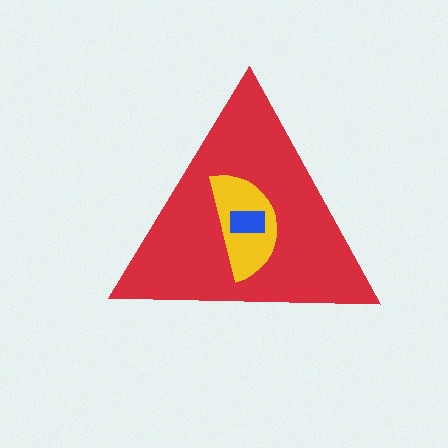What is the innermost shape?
The blue rectangle.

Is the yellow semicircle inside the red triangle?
Yes.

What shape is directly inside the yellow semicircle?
The blue rectangle.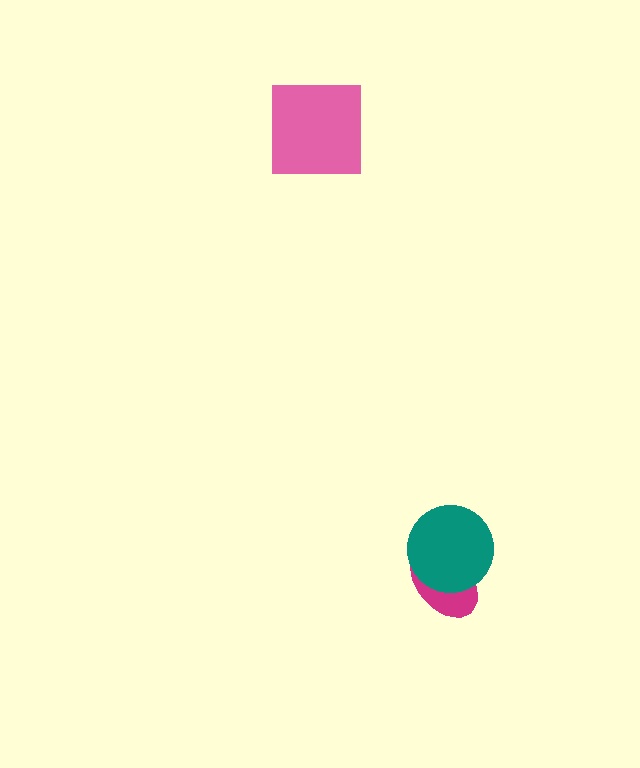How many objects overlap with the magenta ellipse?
1 object overlaps with the magenta ellipse.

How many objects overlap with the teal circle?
1 object overlaps with the teal circle.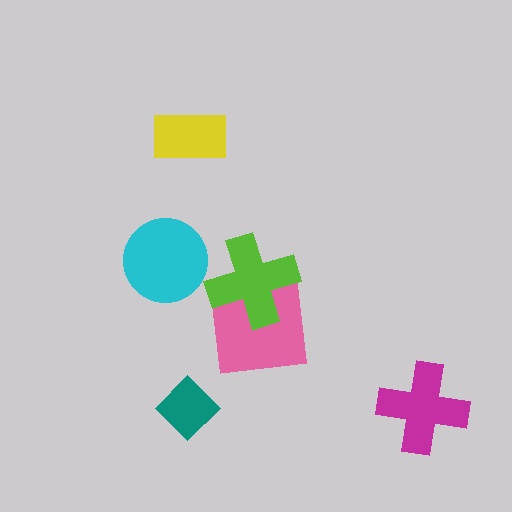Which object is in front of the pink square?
The lime cross is in front of the pink square.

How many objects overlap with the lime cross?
1 object overlaps with the lime cross.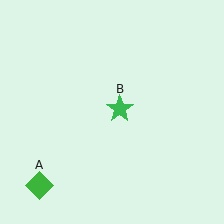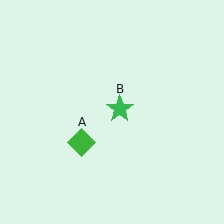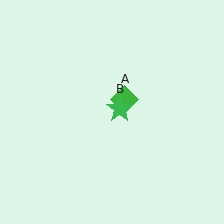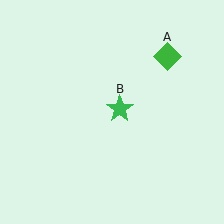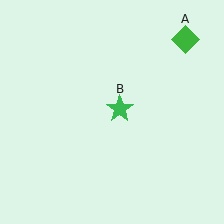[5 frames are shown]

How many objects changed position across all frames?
1 object changed position: green diamond (object A).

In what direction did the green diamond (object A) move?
The green diamond (object A) moved up and to the right.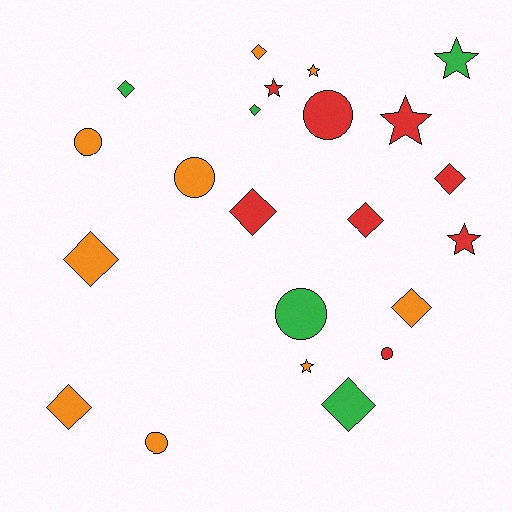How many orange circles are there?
There are 3 orange circles.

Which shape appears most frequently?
Diamond, with 10 objects.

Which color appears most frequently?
Orange, with 9 objects.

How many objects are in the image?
There are 22 objects.